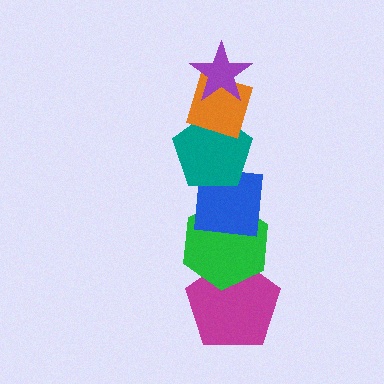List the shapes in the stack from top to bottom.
From top to bottom: the purple star, the orange diamond, the teal pentagon, the blue square, the green hexagon, the magenta pentagon.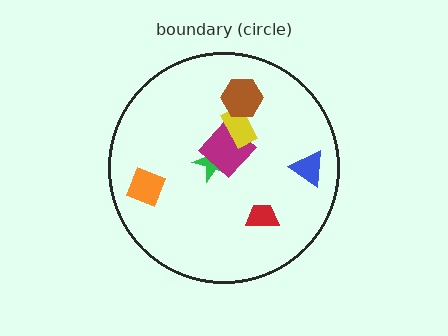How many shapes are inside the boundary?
7 inside, 0 outside.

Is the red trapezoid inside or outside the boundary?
Inside.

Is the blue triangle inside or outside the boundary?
Inside.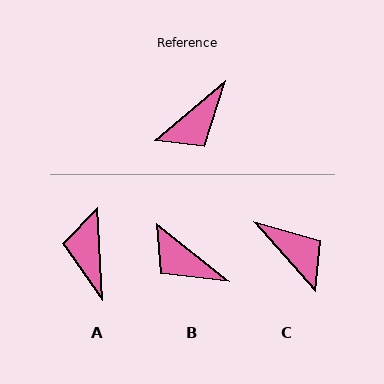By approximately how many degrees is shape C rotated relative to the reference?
Approximately 91 degrees counter-clockwise.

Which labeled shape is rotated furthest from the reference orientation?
A, about 128 degrees away.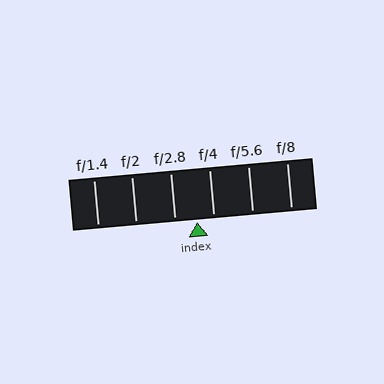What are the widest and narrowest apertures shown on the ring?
The widest aperture shown is f/1.4 and the narrowest is f/8.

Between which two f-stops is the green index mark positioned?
The index mark is between f/2.8 and f/4.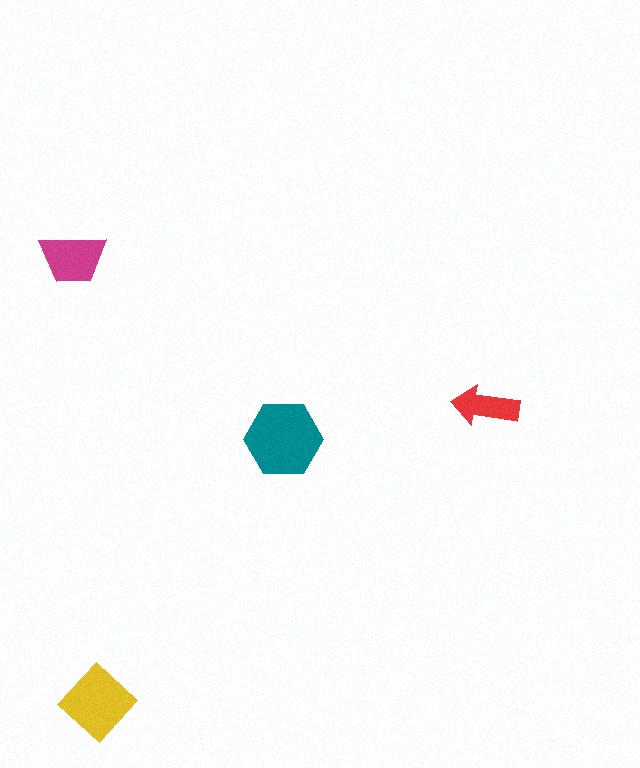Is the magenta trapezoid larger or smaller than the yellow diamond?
Smaller.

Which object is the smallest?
The red arrow.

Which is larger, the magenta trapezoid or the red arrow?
The magenta trapezoid.